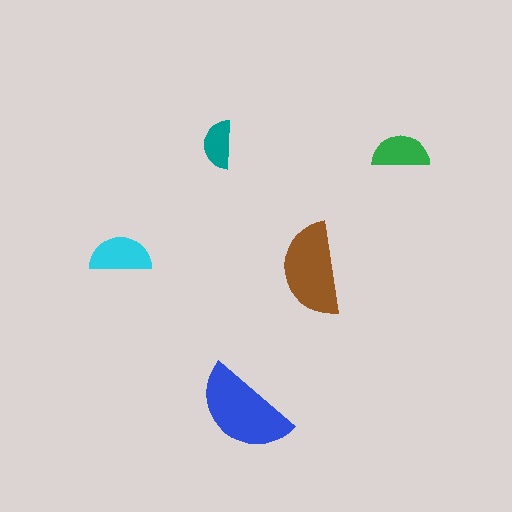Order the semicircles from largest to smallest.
the blue one, the brown one, the cyan one, the green one, the teal one.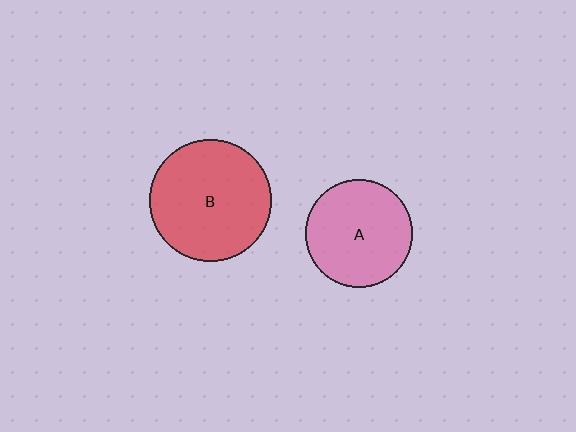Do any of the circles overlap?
No, none of the circles overlap.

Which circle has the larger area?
Circle B (red).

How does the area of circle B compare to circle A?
Approximately 1.3 times.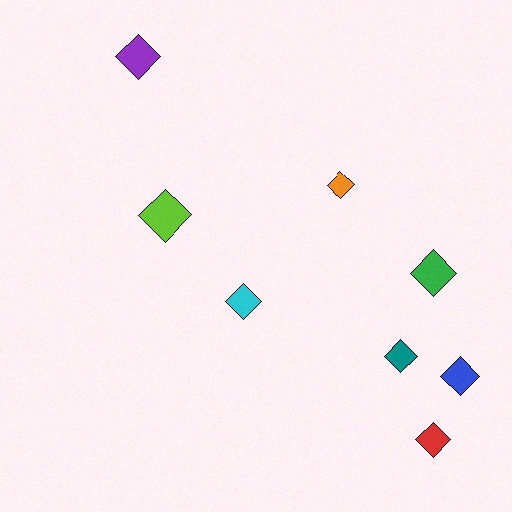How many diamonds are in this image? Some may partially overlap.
There are 8 diamonds.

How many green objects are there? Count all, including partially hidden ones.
There is 1 green object.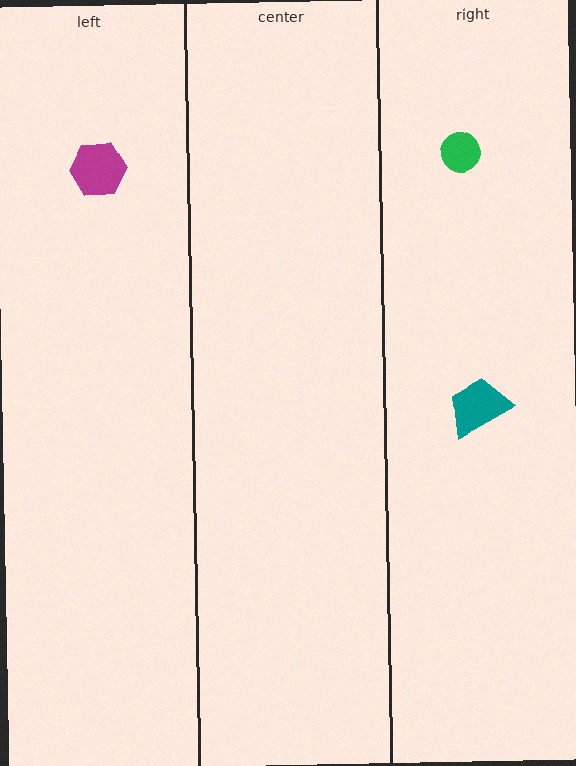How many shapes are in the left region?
1.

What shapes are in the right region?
The teal trapezoid, the green circle.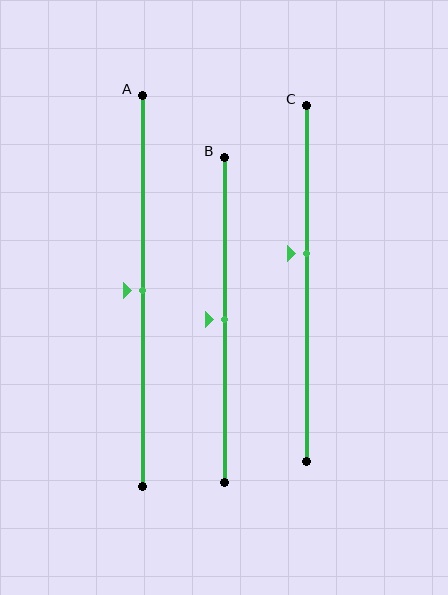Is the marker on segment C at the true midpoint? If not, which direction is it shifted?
No, the marker on segment C is shifted upward by about 8% of the segment length.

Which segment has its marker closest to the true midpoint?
Segment A has its marker closest to the true midpoint.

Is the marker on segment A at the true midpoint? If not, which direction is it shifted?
Yes, the marker on segment A is at the true midpoint.